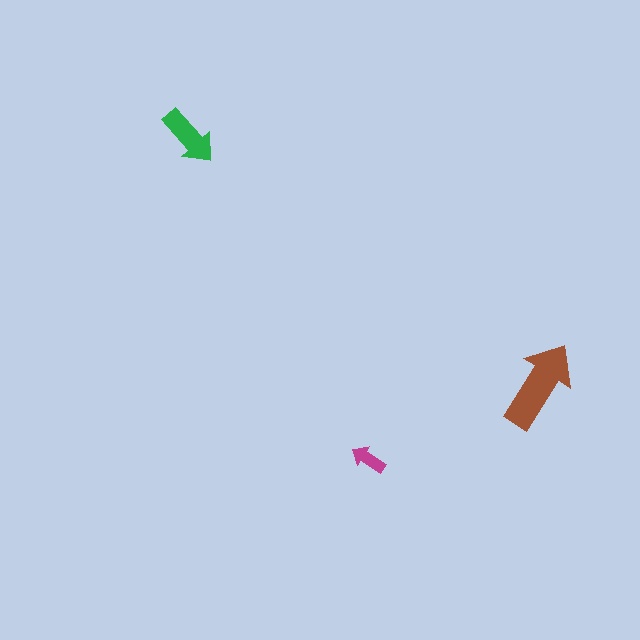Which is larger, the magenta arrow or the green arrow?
The green one.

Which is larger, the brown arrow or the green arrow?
The brown one.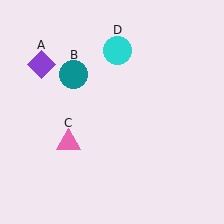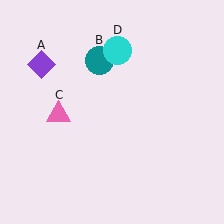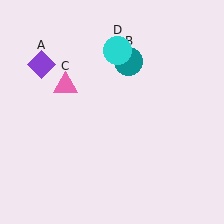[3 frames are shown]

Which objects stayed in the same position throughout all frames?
Purple diamond (object A) and cyan circle (object D) remained stationary.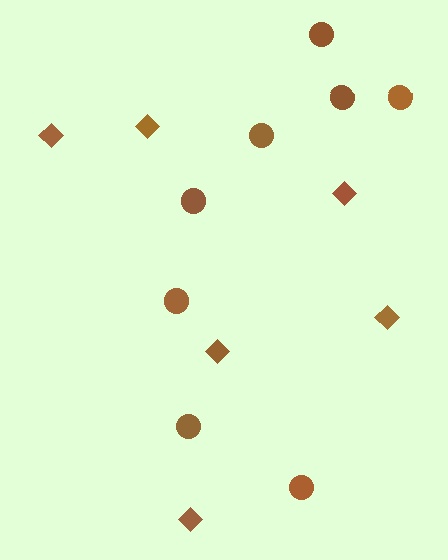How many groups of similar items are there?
There are 2 groups: one group of diamonds (6) and one group of circles (8).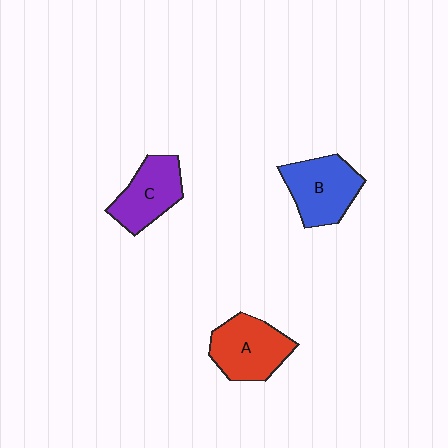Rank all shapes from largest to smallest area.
From largest to smallest: B (blue), A (red), C (purple).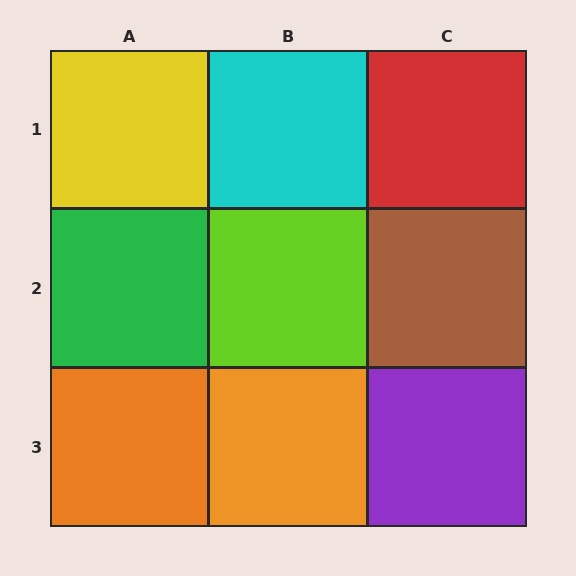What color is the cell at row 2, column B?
Lime.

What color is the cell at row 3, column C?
Purple.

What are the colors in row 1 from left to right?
Yellow, cyan, red.